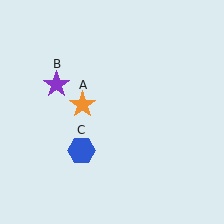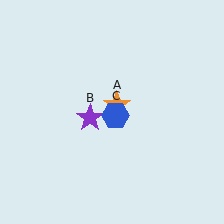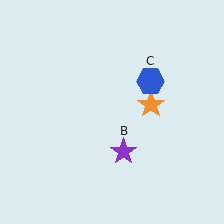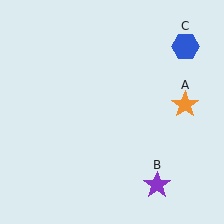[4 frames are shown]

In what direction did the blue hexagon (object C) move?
The blue hexagon (object C) moved up and to the right.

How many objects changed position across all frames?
3 objects changed position: orange star (object A), purple star (object B), blue hexagon (object C).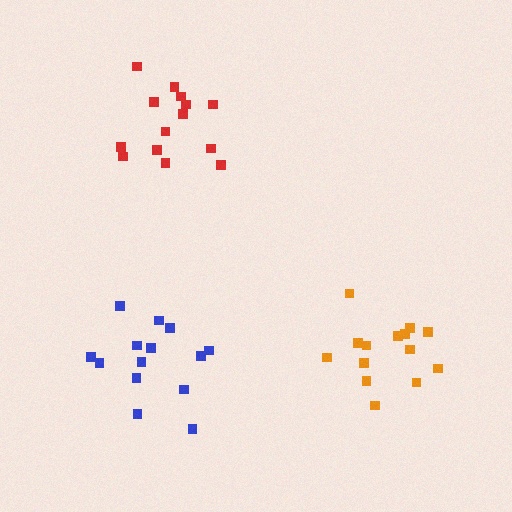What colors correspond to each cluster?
The clusters are colored: blue, orange, red.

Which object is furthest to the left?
The red cluster is leftmost.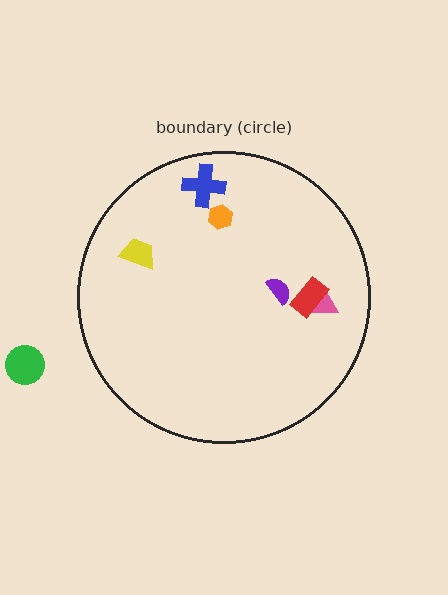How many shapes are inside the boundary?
6 inside, 1 outside.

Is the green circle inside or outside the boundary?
Outside.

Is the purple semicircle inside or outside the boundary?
Inside.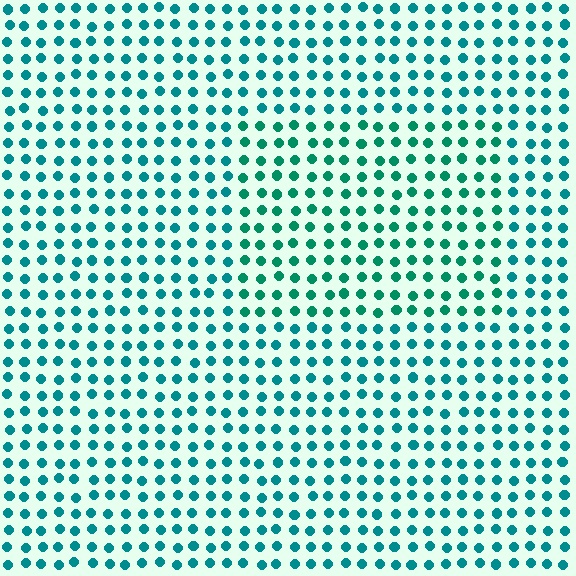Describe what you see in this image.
The image is filled with small teal elements in a uniform arrangement. A rectangle-shaped region is visible where the elements are tinted to a slightly different hue, forming a subtle color boundary.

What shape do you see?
I see a rectangle.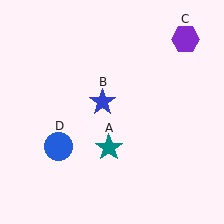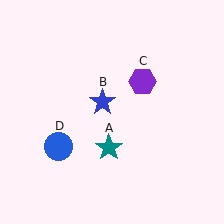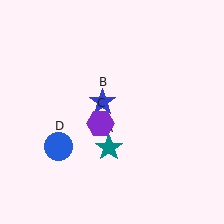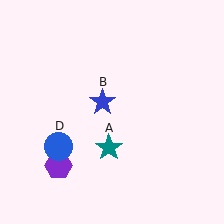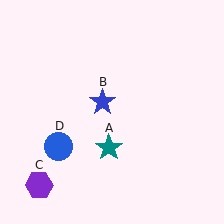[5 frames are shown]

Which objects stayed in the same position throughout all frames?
Teal star (object A) and blue star (object B) and blue circle (object D) remained stationary.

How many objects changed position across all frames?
1 object changed position: purple hexagon (object C).